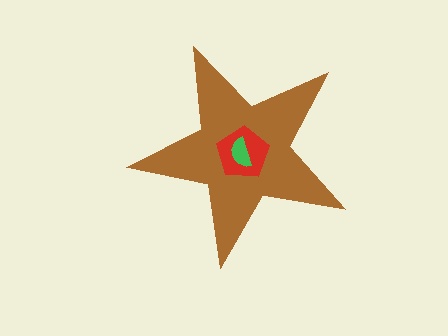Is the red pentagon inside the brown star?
Yes.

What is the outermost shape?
The brown star.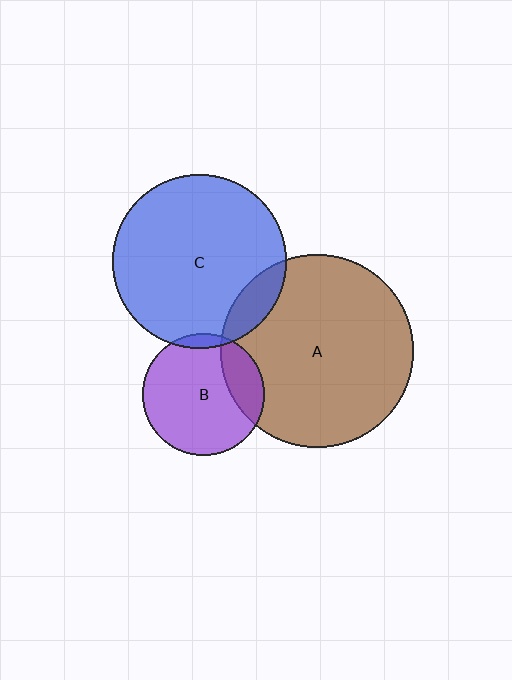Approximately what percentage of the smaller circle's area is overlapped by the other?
Approximately 10%.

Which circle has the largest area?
Circle A (brown).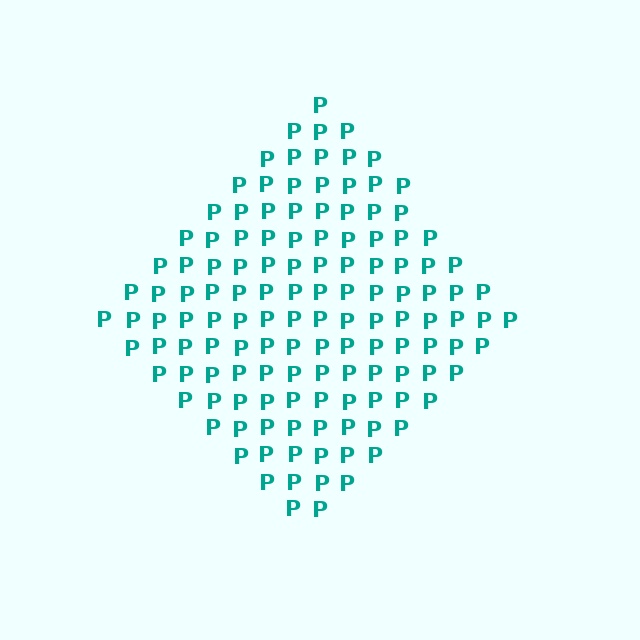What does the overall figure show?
The overall figure shows a diamond.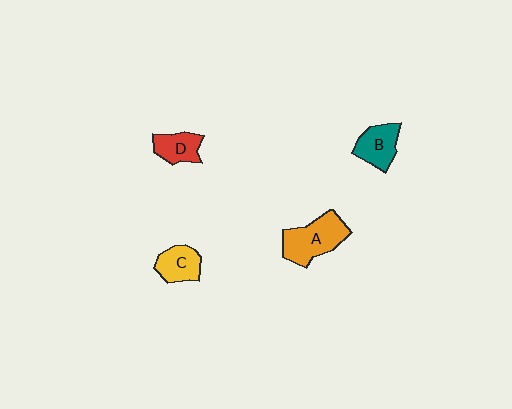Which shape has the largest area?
Shape A (orange).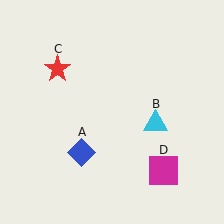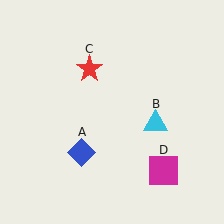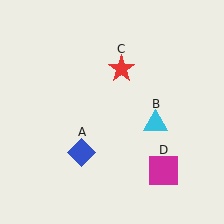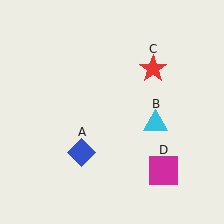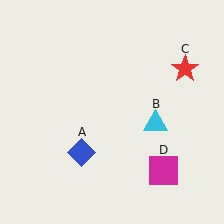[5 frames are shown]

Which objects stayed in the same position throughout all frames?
Blue diamond (object A) and cyan triangle (object B) and magenta square (object D) remained stationary.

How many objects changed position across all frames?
1 object changed position: red star (object C).